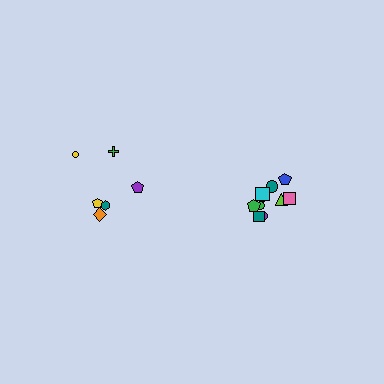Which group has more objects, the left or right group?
The right group.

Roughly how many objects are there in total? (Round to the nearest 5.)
Roughly 15 objects in total.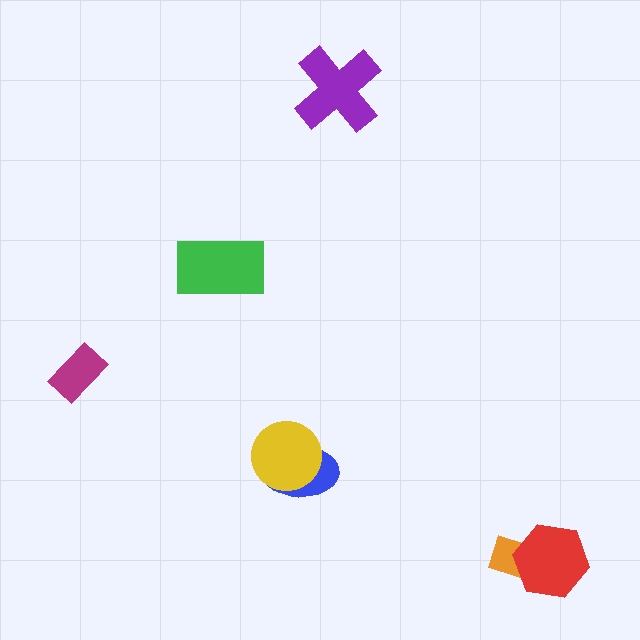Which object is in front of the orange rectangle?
The red hexagon is in front of the orange rectangle.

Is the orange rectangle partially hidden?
Yes, it is partially covered by another shape.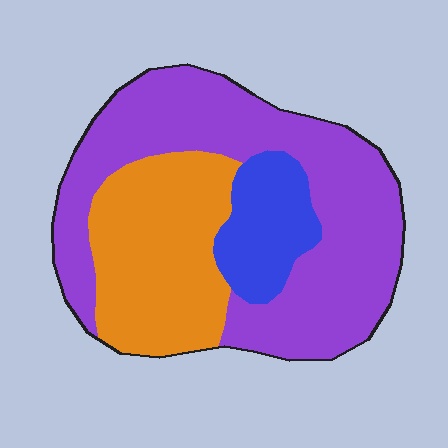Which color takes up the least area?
Blue, at roughly 15%.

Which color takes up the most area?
Purple, at roughly 55%.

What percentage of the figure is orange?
Orange covers 31% of the figure.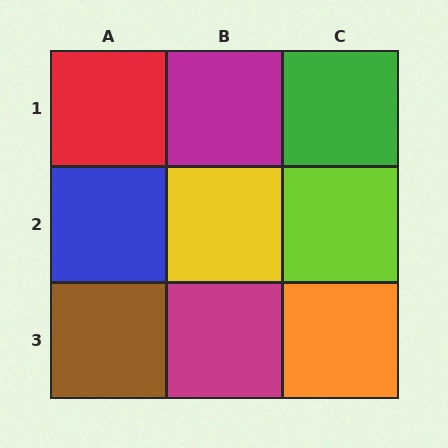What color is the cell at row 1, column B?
Magenta.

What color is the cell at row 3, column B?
Magenta.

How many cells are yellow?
1 cell is yellow.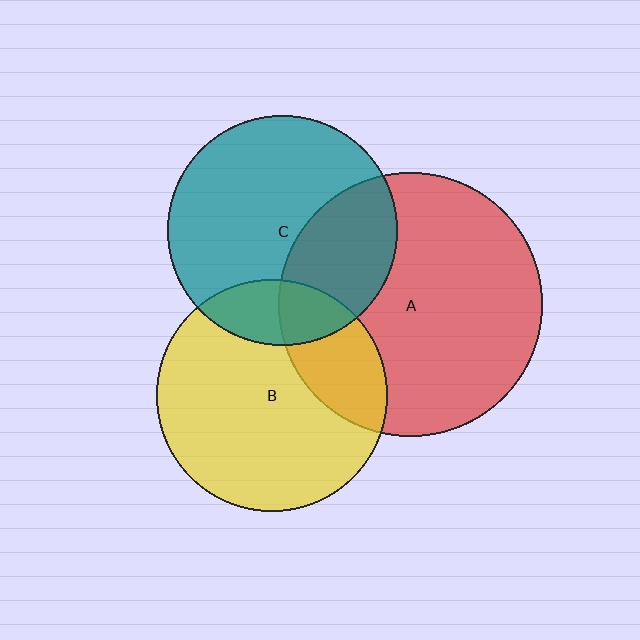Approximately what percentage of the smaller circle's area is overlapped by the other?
Approximately 35%.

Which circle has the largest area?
Circle A (red).